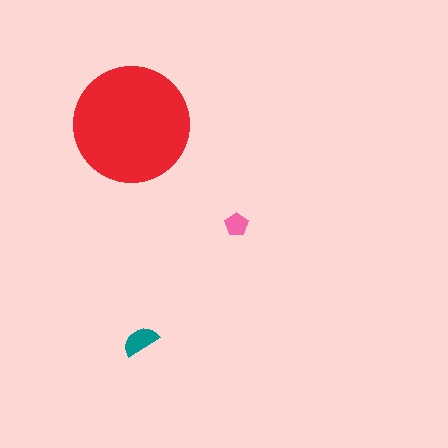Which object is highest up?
The red circle is topmost.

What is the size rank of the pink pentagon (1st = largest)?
3rd.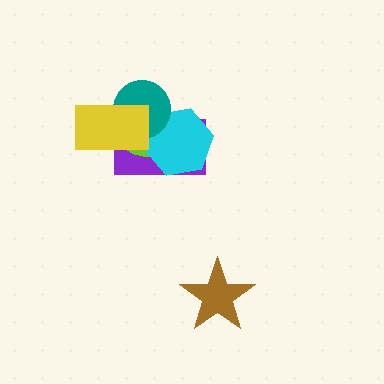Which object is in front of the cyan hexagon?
The teal circle is in front of the cyan hexagon.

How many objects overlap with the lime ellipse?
4 objects overlap with the lime ellipse.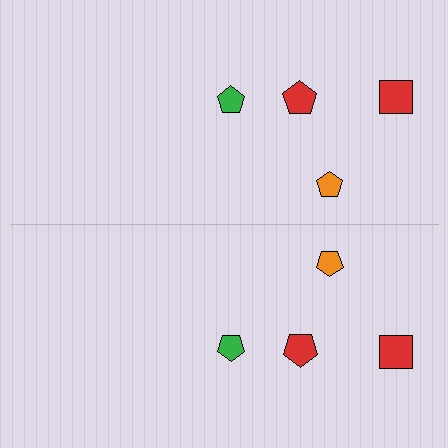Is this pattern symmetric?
Yes, this pattern has bilateral (reflection) symmetry.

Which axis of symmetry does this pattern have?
The pattern has a horizontal axis of symmetry running through the center of the image.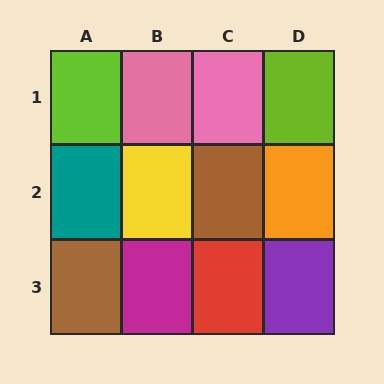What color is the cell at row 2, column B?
Yellow.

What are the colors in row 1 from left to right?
Lime, pink, pink, lime.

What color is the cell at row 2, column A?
Teal.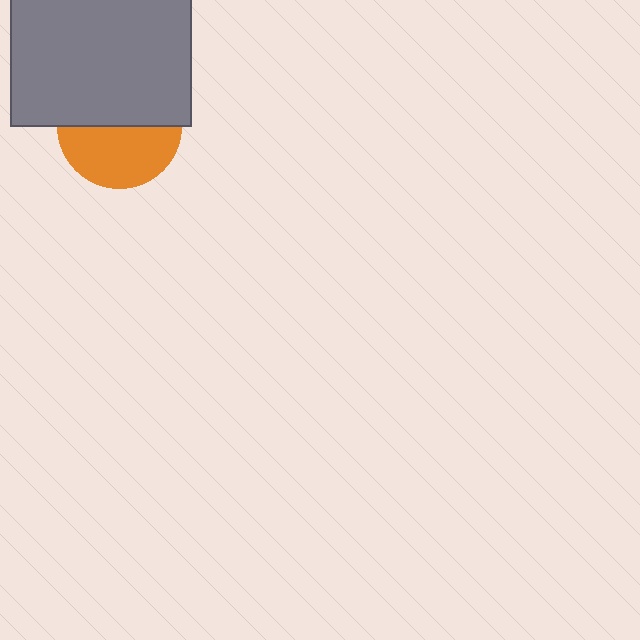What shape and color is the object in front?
The object in front is a gray square.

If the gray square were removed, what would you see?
You would see the complete orange circle.